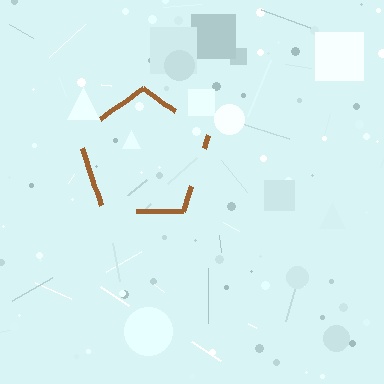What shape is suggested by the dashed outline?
The dashed outline suggests a pentagon.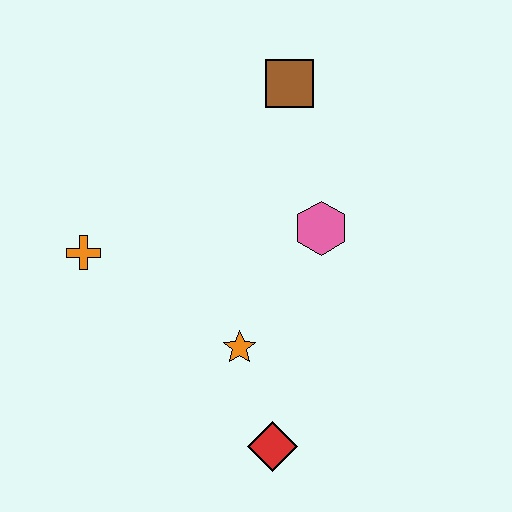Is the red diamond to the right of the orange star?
Yes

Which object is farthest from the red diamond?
The brown square is farthest from the red diamond.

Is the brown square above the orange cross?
Yes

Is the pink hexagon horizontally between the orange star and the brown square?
No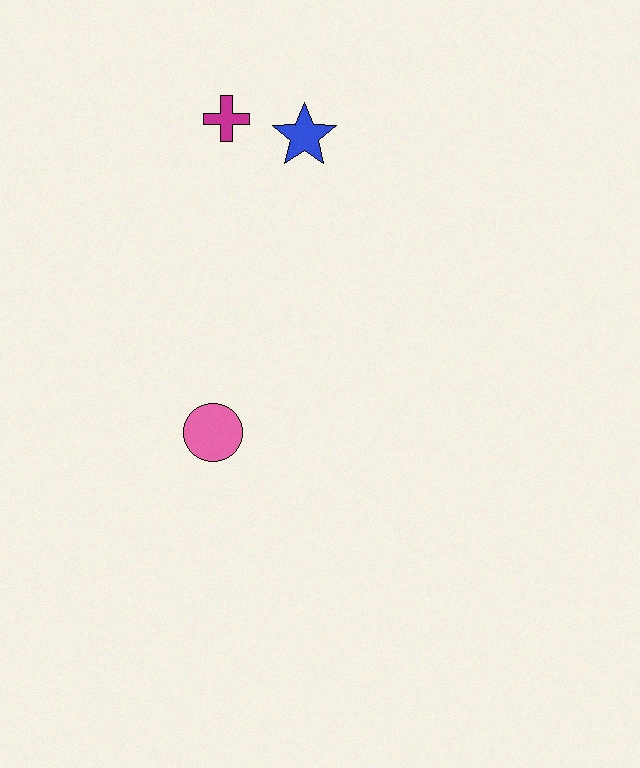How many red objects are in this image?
There are no red objects.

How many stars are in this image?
There is 1 star.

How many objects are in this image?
There are 3 objects.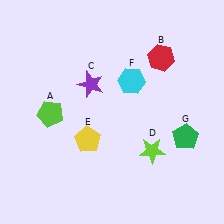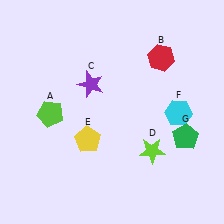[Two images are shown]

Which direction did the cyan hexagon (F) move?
The cyan hexagon (F) moved right.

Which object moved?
The cyan hexagon (F) moved right.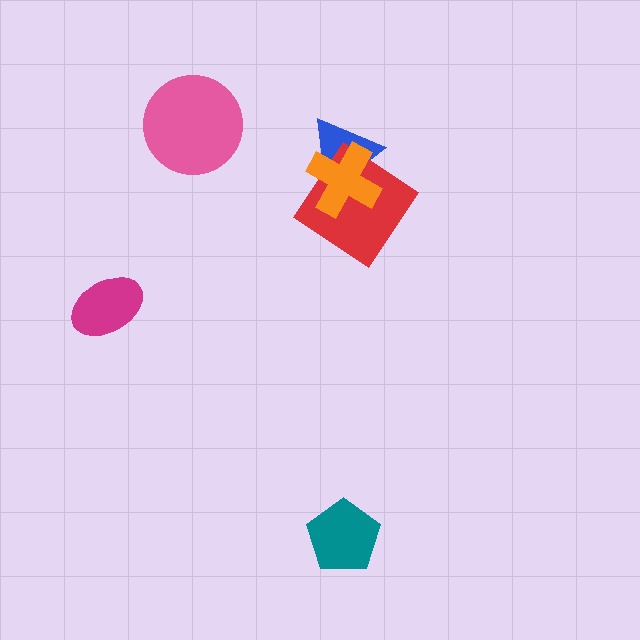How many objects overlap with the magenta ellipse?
0 objects overlap with the magenta ellipse.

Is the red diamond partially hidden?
Yes, it is partially covered by another shape.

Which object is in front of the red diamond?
The orange cross is in front of the red diamond.